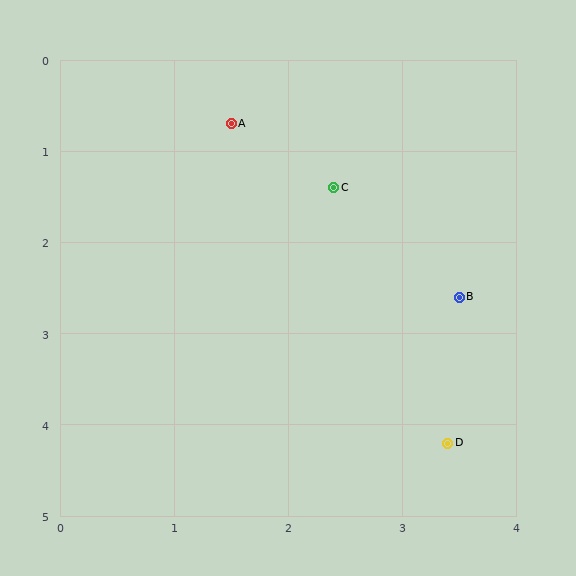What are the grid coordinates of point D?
Point D is at approximately (3.4, 4.2).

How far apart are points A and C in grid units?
Points A and C are about 1.1 grid units apart.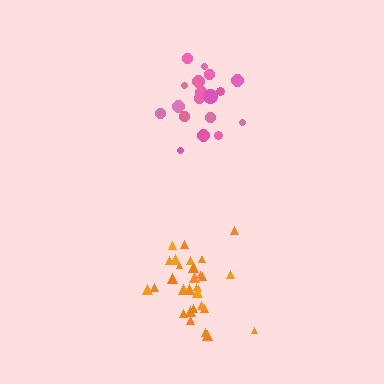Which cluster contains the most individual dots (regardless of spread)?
Orange (32).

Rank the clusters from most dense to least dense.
orange, pink.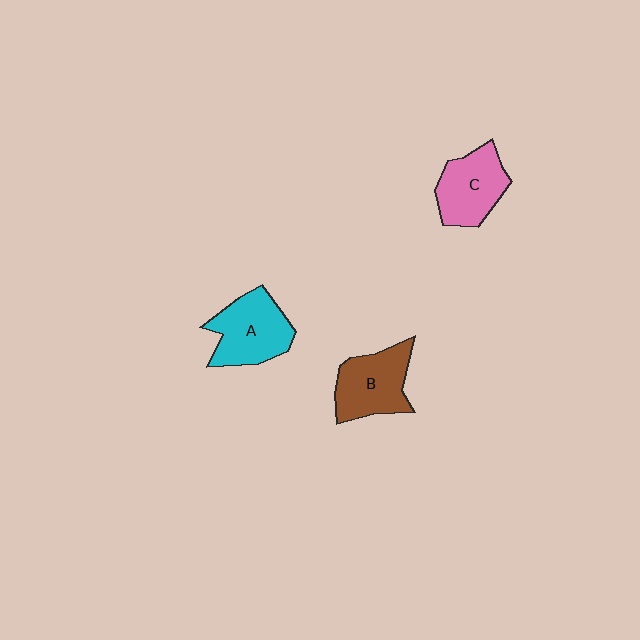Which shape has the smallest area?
Shape C (pink).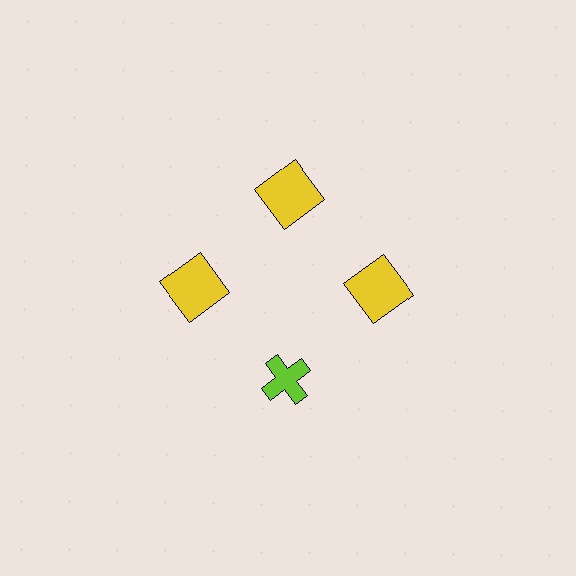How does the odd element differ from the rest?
It differs in both color (lime instead of yellow) and shape (cross instead of square).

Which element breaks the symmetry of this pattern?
The lime cross at roughly the 6 o'clock position breaks the symmetry. All other shapes are yellow squares.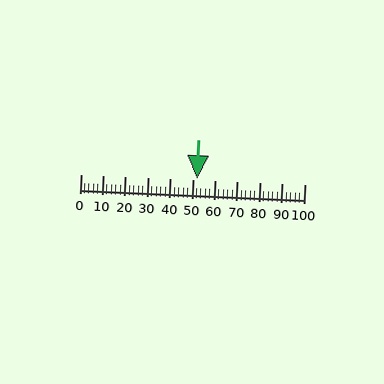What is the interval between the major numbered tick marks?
The major tick marks are spaced 10 units apart.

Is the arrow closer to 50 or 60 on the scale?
The arrow is closer to 50.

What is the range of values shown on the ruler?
The ruler shows values from 0 to 100.